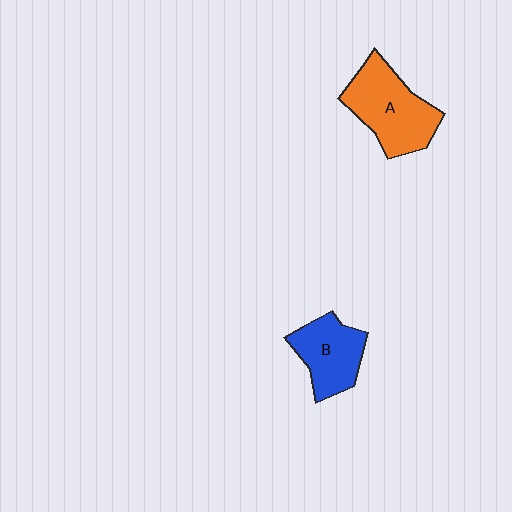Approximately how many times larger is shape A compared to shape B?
Approximately 1.4 times.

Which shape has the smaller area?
Shape B (blue).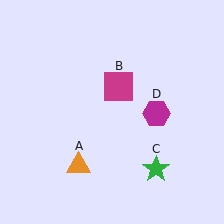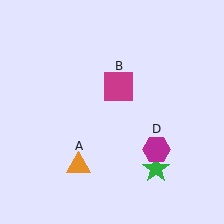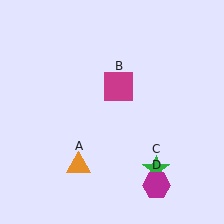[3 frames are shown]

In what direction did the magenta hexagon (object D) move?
The magenta hexagon (object D) moved down.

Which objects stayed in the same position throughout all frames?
Orange triangle (object A) and magenta square (object B) and green star (object C) remained stationary.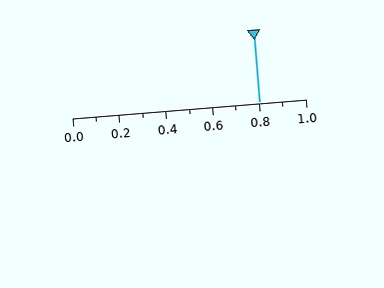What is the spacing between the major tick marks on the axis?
The major ticks are spaced 0.2 apart.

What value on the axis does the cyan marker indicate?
The marker indicates approximately 0.8.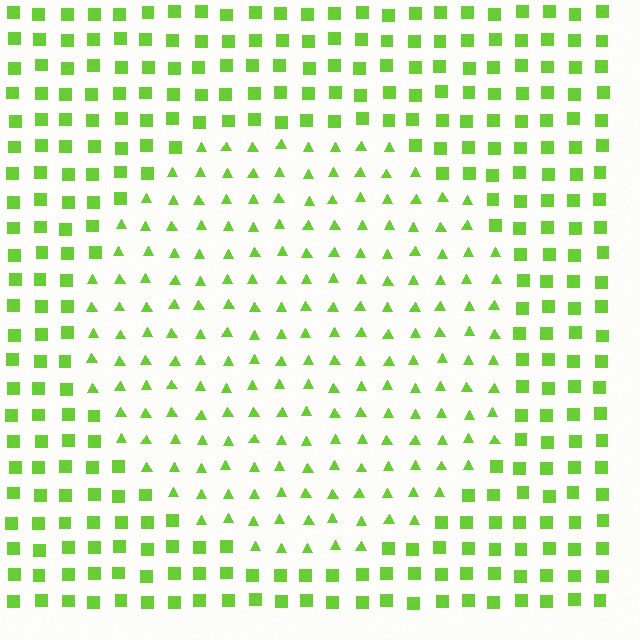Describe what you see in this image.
The image is filled with small lime elements arranged in a uniform grid. A circle-shaped region contains triangles, while the surrounding area contains squares. The boundary is defined purely by the change in element shape.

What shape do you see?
I see a circle.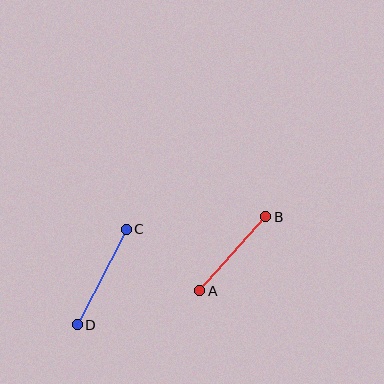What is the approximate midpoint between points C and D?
The midpoint is at approximately (102, 277) pixels.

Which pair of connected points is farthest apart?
Points C and D are farthest apart.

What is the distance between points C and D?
The distance is approximately 107 pixels.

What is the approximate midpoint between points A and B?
The midpoint is at approximately (233, 254) pixels.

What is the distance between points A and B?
The distance is approximately 99 pixels.